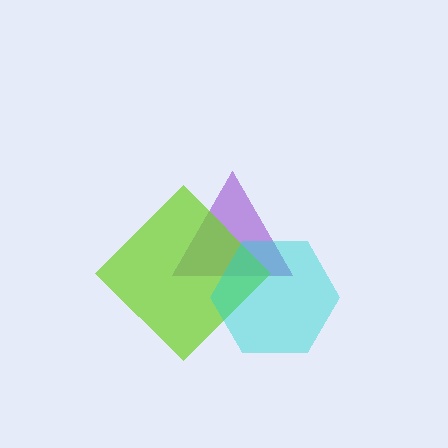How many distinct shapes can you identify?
There are 3 distinct shapes: a purple triangle, a lime diamond, a cyan hexagon.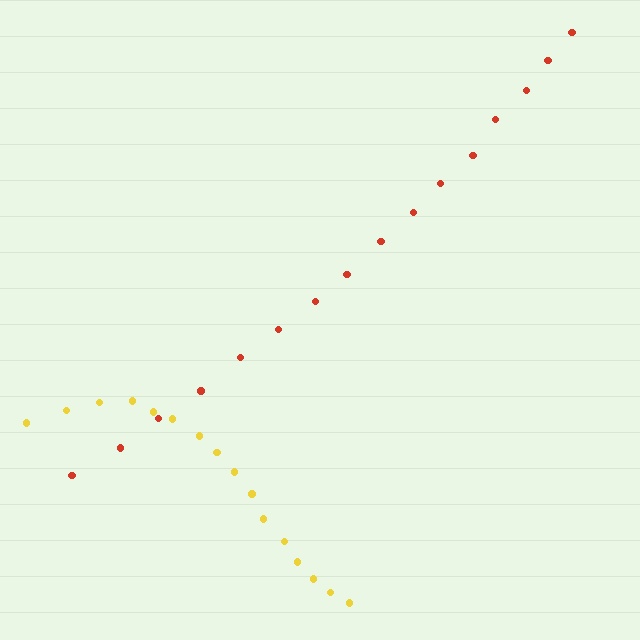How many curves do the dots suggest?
There are 2 distinct paths.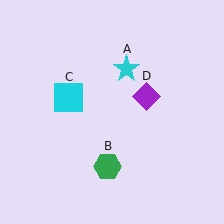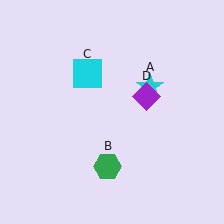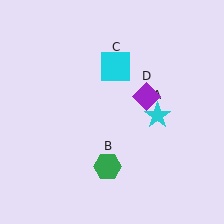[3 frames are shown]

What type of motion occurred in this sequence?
The cyan star (object A), cyan square (object C) rotated clockwise around the center of the scene.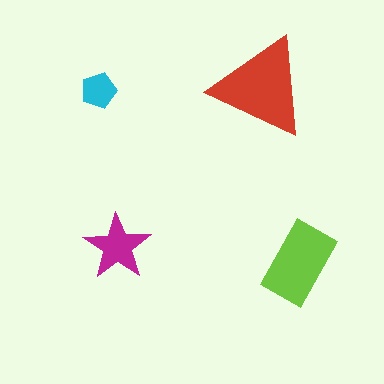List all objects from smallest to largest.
The cyan pentagon, the magenta star, the lime rectangle, the red triangle.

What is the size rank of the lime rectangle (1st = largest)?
2nd.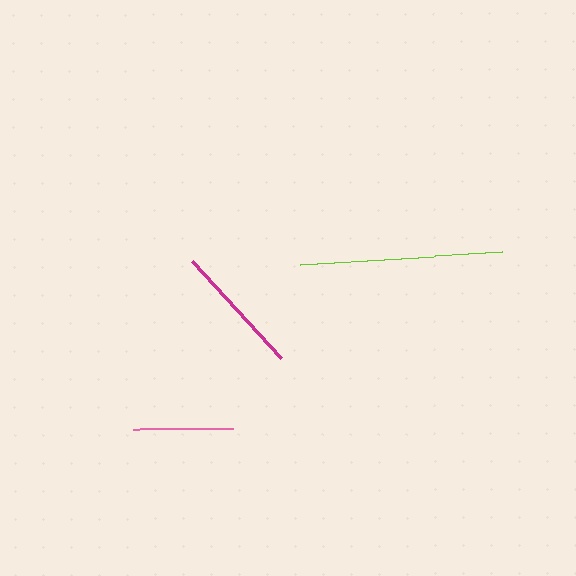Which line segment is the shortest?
The pink line is the shortest at approximately 99 pixels.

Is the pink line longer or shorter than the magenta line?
The magenta line is longer than the pink line.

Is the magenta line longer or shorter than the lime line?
The lime line is longer than the magenta line.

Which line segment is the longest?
The lime line is the longest at approximately 202 pixels.